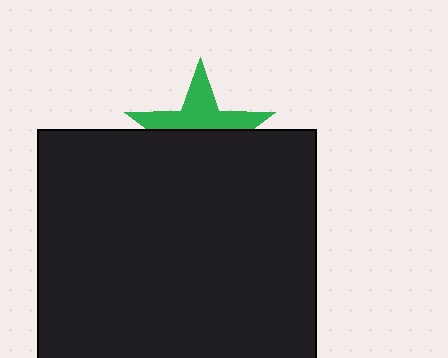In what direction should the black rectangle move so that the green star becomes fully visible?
The black rectangle should move down. That is the shortest direction to clear the overlap and leave the green star fully visible.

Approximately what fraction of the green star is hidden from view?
Roughly 55% of the green star is hidden behind the black rectangle.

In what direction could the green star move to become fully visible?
The green star could move up. That would shift it out from behind the black rectangle entirely.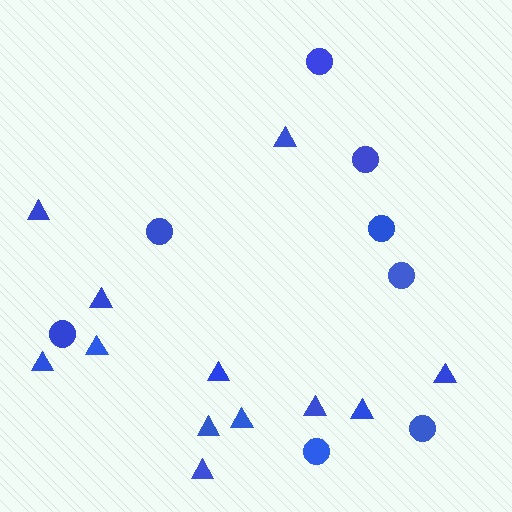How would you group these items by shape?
There are 2 groups: one group of circles (8) and one group of triangles (12).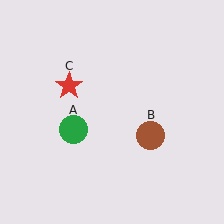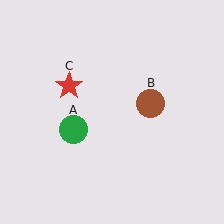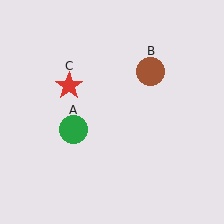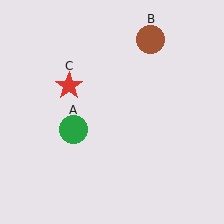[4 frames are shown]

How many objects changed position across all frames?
1 object changed position: brown circle (object B).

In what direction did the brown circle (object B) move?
The brown circle (object B) moved up.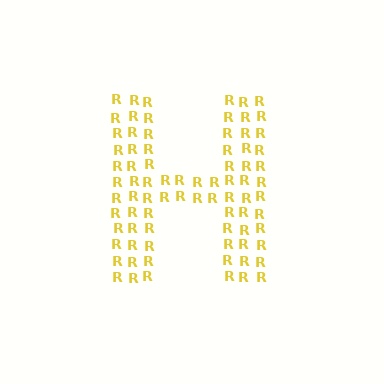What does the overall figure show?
The overall figure shows the letter H.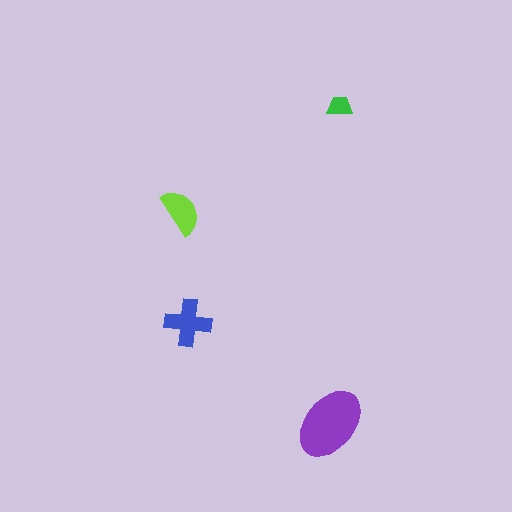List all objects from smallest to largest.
The green trapezoid, the lime semicircle, the blue cross, the purple ellipse.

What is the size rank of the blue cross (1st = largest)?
2nd.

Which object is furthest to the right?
The green trapezoid is rightmost.